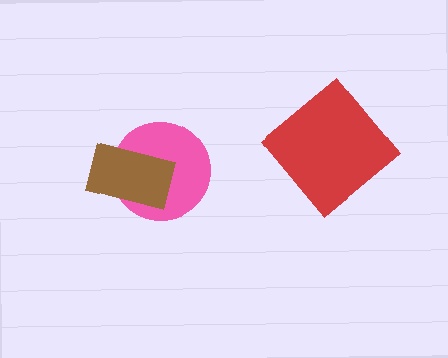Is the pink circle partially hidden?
Yes, it is partially covered by another shape.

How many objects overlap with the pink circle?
1 object overlaps with the pink circle.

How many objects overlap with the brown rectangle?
1 object overlaps with the brown rectangle.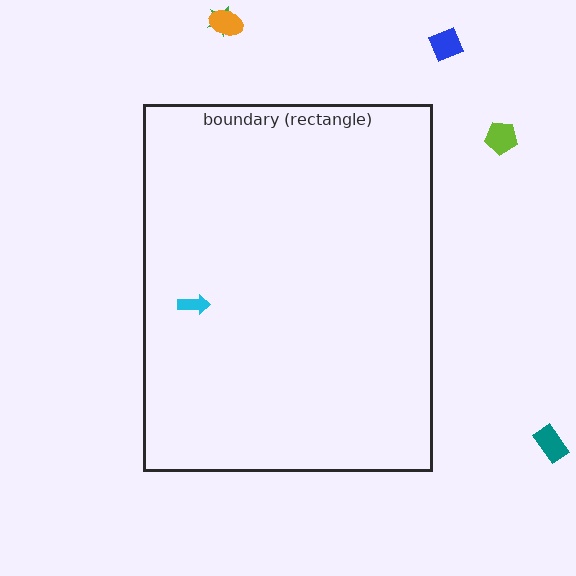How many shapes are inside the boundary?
1 inside, 5 outside.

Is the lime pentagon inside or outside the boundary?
Outside.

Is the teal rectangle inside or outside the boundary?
Outside.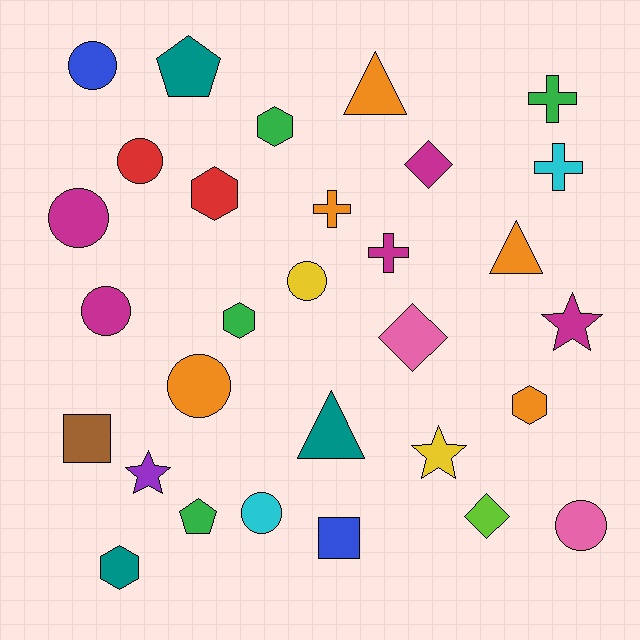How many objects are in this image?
There are 30 objects.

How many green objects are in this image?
There are 4 green objects.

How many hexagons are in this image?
There are 5 hexagons.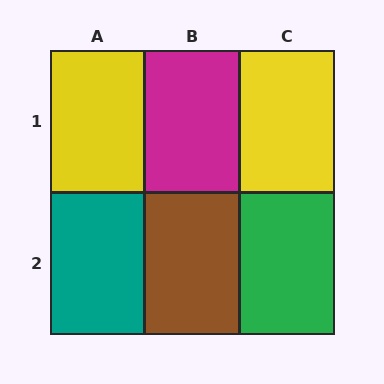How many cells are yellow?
2 cells are yellow.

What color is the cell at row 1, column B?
Magenta.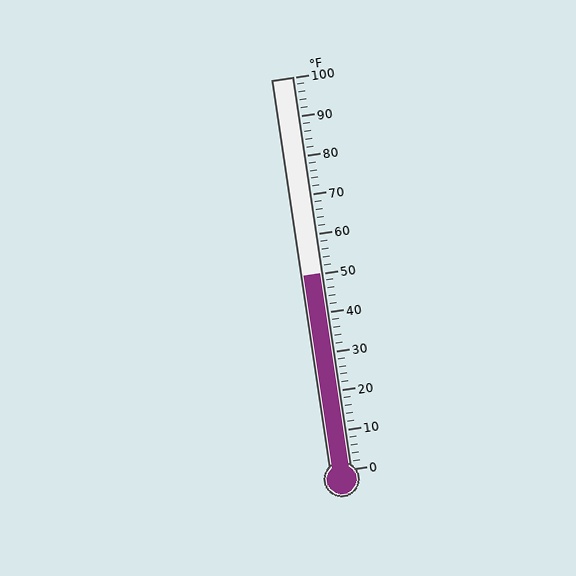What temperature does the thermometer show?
The thermometer shows approximately 50°F.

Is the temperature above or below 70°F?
The temperature is below 70°F.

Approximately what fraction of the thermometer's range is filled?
The thermometer is filled to approximately 50% of its range.